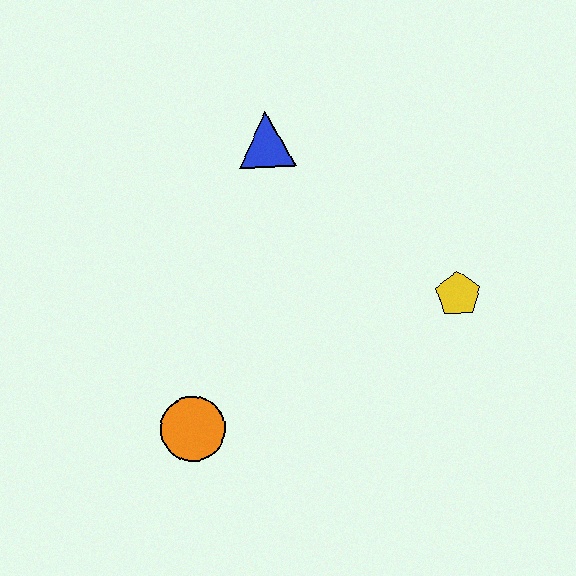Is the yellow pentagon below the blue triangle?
Yes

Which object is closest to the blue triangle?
The yellow pentagon is closest to the blue triangle.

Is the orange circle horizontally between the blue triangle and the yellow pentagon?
No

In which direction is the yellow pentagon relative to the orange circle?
The yellow pentagon is to the right of the orange circle.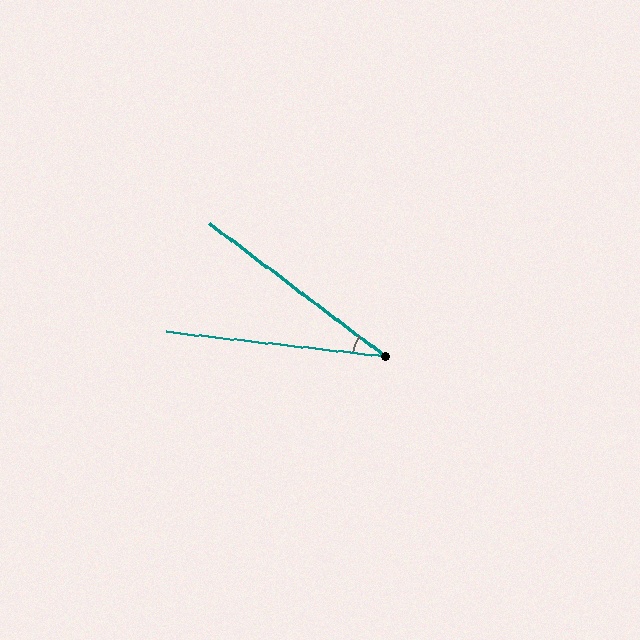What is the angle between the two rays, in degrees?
Approximately 31 degrees.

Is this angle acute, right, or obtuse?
It is acute.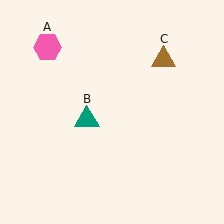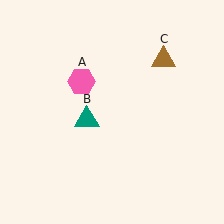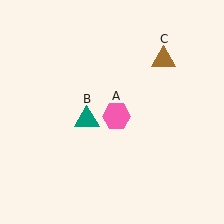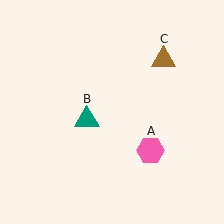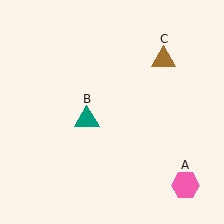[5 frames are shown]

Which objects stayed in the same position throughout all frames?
Teal triangle (object B) and brown triangle (object C) remained stationary.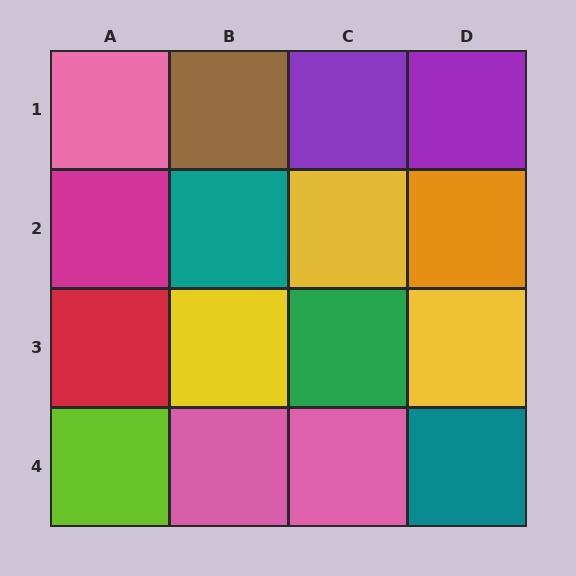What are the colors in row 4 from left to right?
Lime, pink, pink, teal.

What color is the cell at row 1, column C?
Purple.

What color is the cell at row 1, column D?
Purple.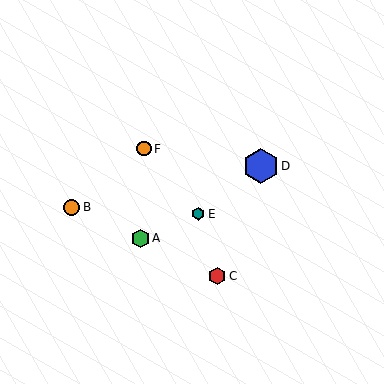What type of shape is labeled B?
Shape B is an orange circle.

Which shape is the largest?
The blue hexagon (labeled D) is the largest.